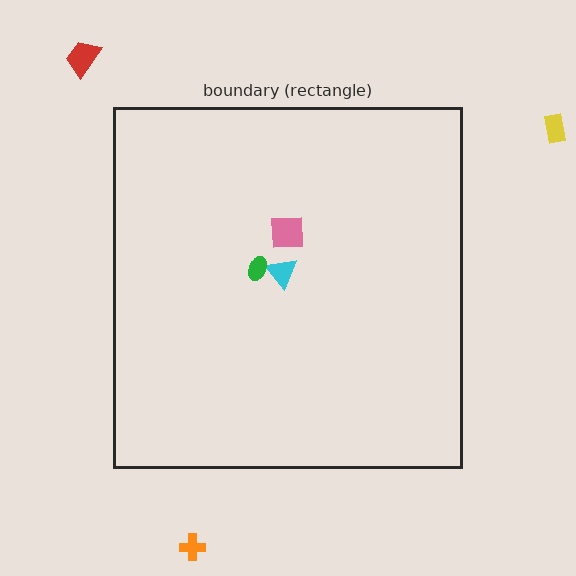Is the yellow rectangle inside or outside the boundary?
Outside.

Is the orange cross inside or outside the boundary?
Outside.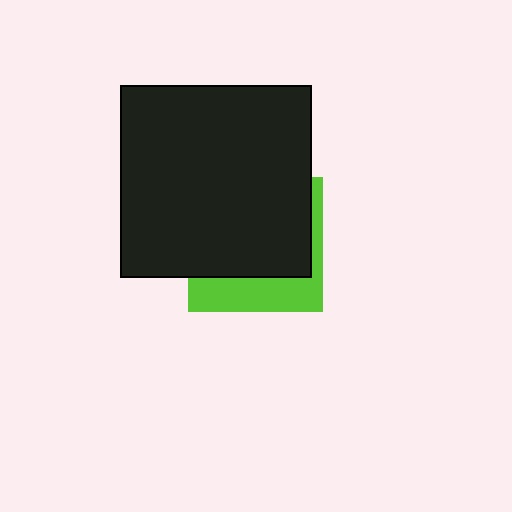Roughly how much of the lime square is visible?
A small part of it is visible (roughly 32%).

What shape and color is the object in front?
The object in front is a black square.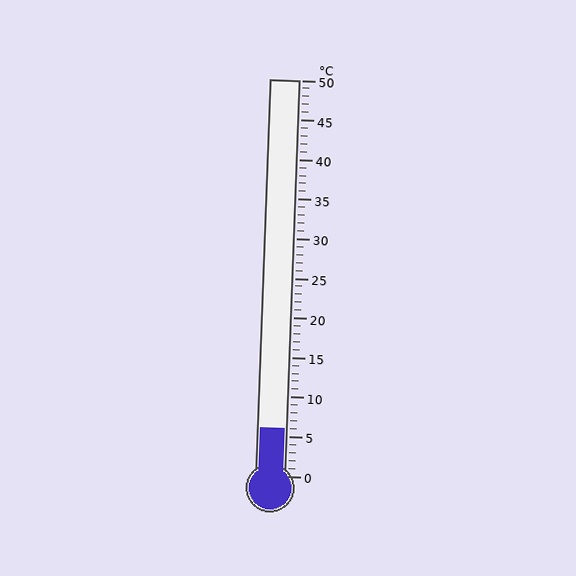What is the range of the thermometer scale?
The thermometer scale ranges from 0°C to 50°C.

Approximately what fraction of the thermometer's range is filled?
The thermometer is filled to approximately 10% of its range.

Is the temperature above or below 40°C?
The temperature is below 40°C.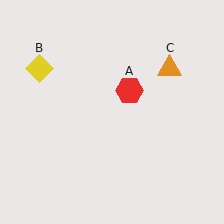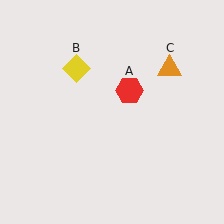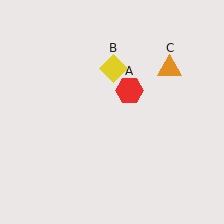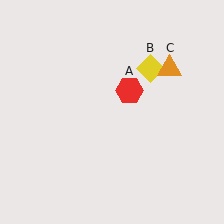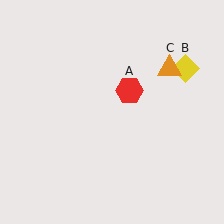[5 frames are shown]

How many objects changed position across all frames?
1 object changed position: yellow diamond (object B).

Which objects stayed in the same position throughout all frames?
Red hexagon (object A) and orange triangle (object C) remained stationary.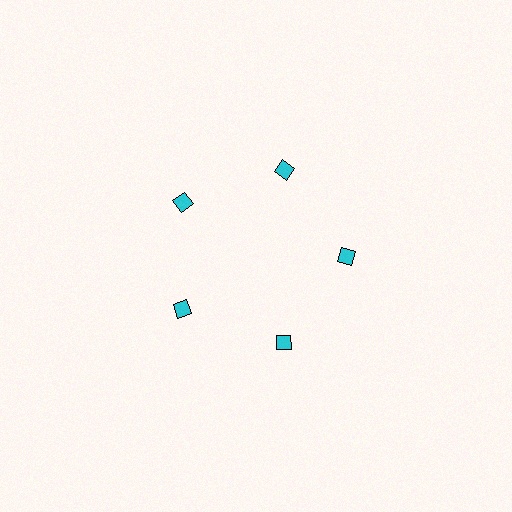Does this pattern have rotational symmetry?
Yes, this pattern has 5-fold rotational symmetry. It looks the same after rotating 72 degrees around the center.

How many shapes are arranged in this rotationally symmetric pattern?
There are 5 shapes, arranged in 5 groups of 1.